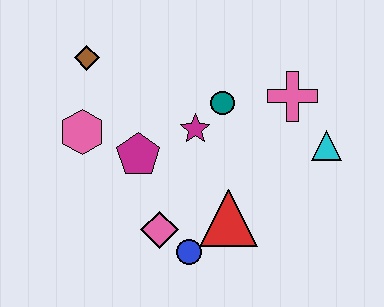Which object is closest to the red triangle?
The blue circle is closest to the red triangle.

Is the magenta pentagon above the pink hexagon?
No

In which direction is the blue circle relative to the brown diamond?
The blue circle is below the brown diamond.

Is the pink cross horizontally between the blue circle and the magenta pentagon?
No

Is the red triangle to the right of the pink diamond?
Yes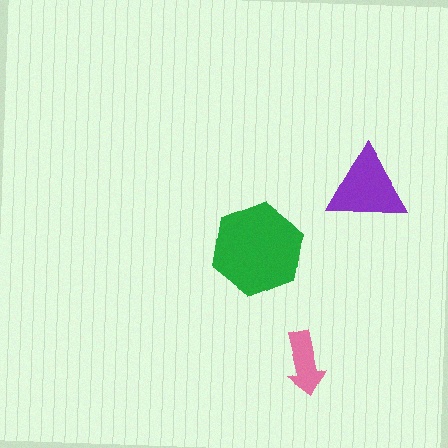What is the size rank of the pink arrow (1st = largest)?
3rd.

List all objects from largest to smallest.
The green hexagon, the purple triangle, the pink arrow.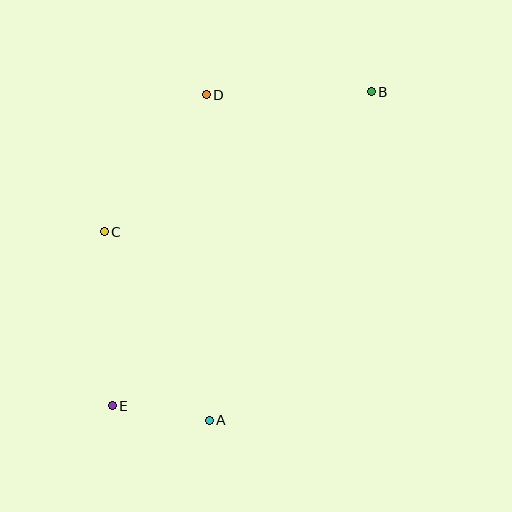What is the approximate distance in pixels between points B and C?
The distance between B and C is approximately 301 pixels.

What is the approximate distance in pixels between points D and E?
The distance between D and E is approximately 325 pixels.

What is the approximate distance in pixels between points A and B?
The distance between A and B is approximately 366 pixels.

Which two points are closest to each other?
Points A and E are closest to each other.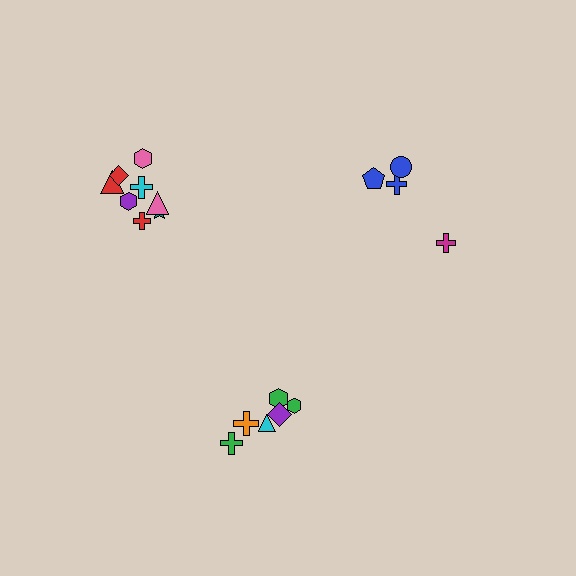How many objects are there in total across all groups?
There are 18 objects.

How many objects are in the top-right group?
There are 4 objects.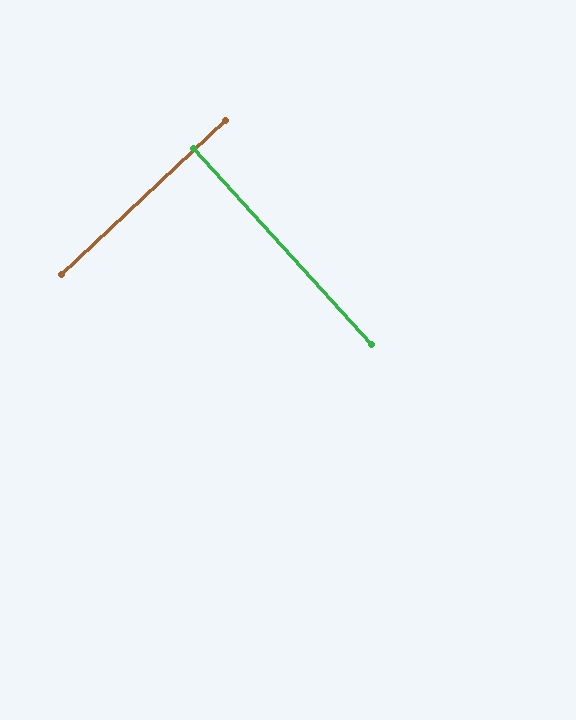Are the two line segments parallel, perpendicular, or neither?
Perpendicular — they meet at approximately 89°.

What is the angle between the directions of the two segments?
Approximately 89 degrees.